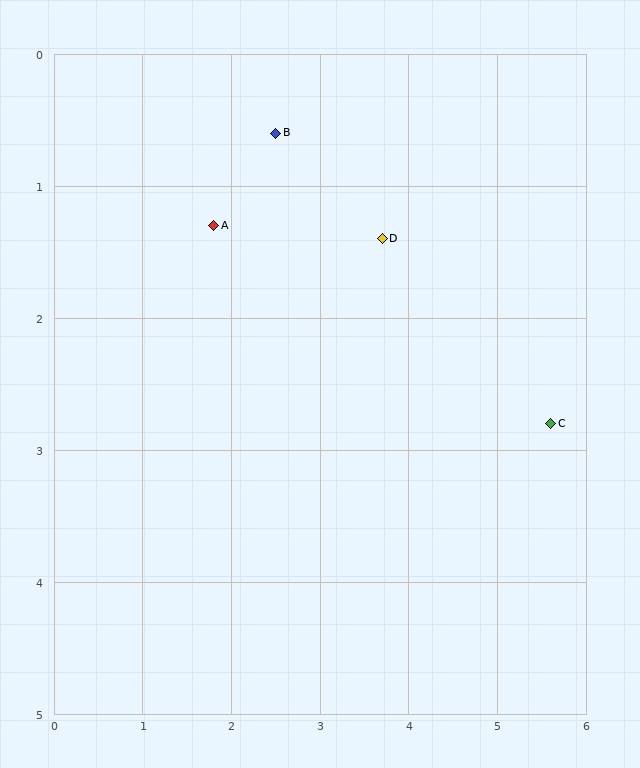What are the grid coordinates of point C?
Point C is at approximately (5.6, 2.8).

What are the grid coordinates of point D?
Point D is at approximately (3.7, 1.4).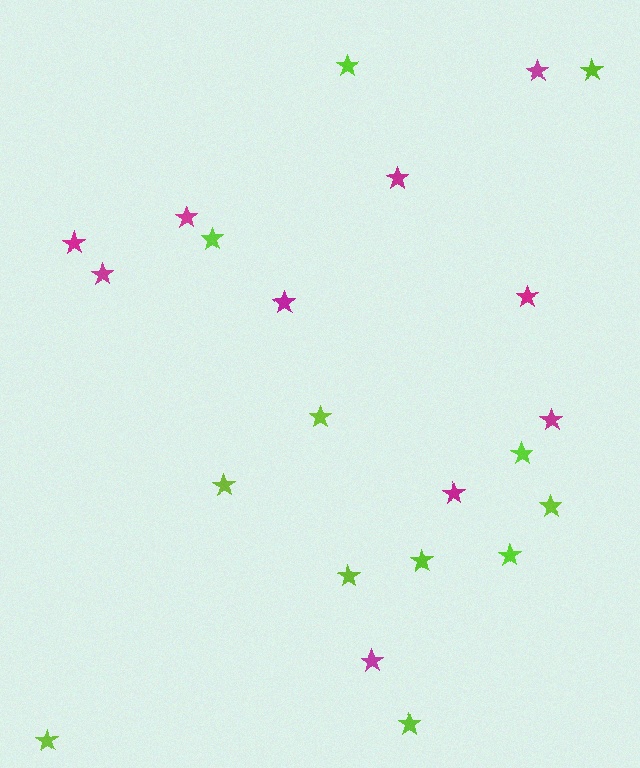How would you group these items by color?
There are 2 groups: one group of lime stars (12) and one group of magenta stars (10).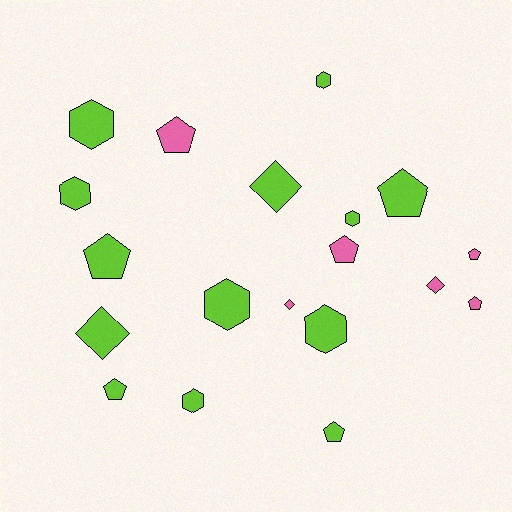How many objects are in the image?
There are 19 objects.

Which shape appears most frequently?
Pentagon, with 8 objects.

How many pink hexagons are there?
There are no pink hexagons.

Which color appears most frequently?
Lime, with 13 objects.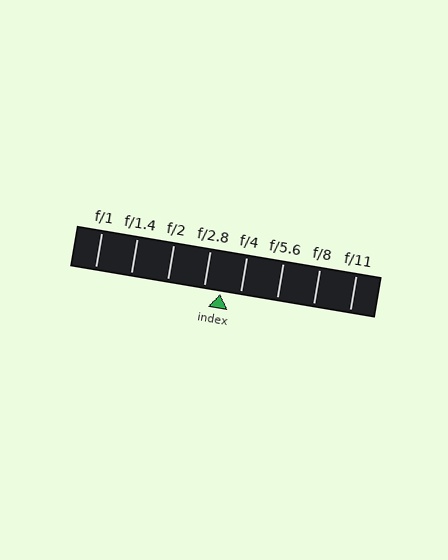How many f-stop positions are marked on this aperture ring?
There are 8 f-stop positions marked.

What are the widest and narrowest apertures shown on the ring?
The widest aperture shown is f/1 and the narrowest is f/11.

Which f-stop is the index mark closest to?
The index mark is closest to f/2.8.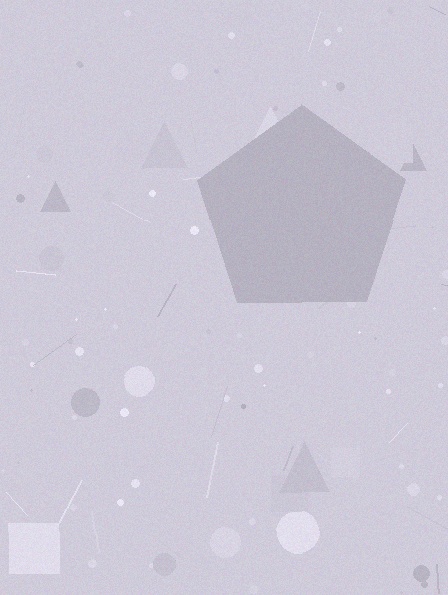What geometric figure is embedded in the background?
A pentagon is embedded in the background.